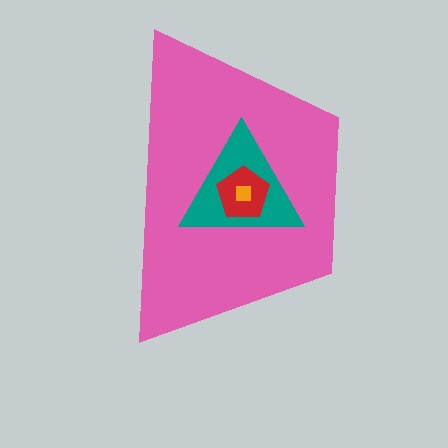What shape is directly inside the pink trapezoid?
The teal triangle.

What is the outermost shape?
The pink trapezoid.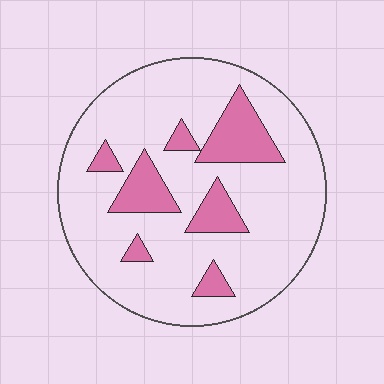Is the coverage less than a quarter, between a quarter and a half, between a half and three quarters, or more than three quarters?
Less than a quarter.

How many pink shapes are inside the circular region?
7.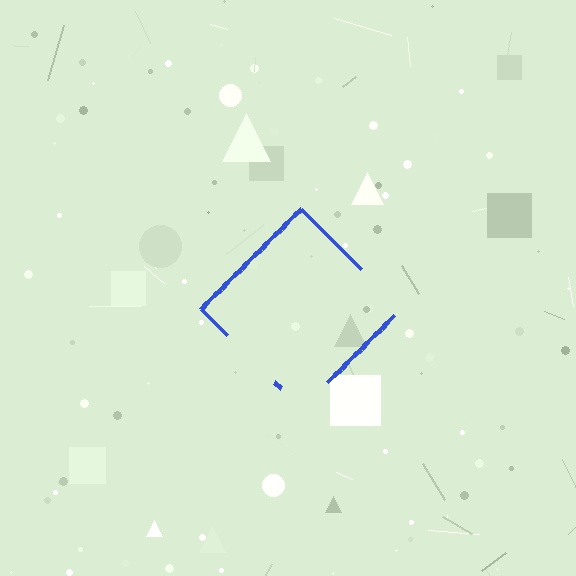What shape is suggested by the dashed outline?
The dashed outline suggests a diamond.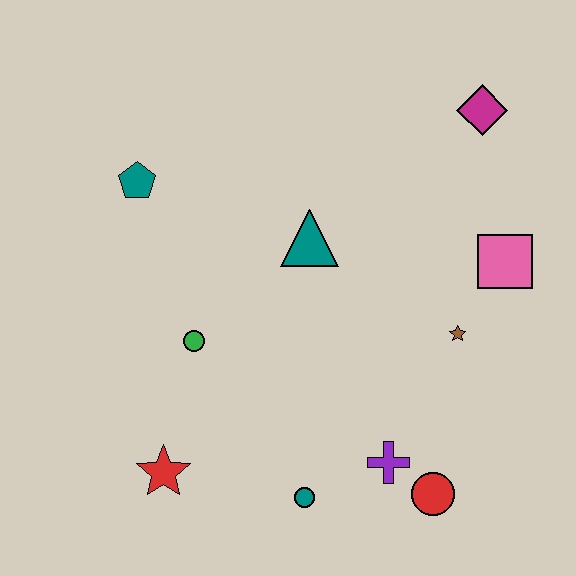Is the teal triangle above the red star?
Yes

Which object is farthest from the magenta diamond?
The red star is farthest from the magenta diamond.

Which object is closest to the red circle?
The purple cross is closest to the red circle.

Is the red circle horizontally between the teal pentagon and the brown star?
Yes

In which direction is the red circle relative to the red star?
The red circle is to the right of the red star.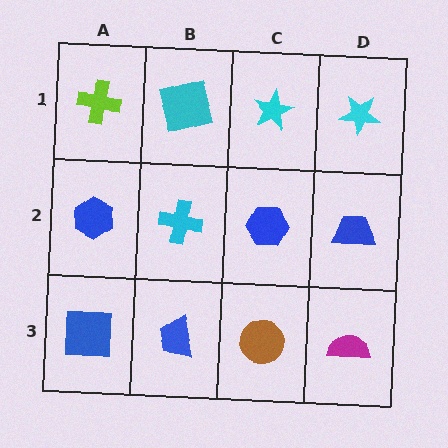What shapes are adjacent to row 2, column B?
A cyan square (row 1, column B), a blue trapezoid (row 3, column B), a blue hexagon (row 2, column A), a blue hexagon (row 2, column C).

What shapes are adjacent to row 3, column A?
A blue hexagon (row 2, column A), a blue trapezoid (row 3, column B).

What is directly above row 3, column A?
A blue hexagon.